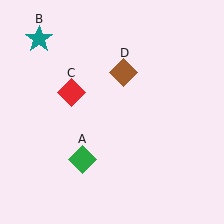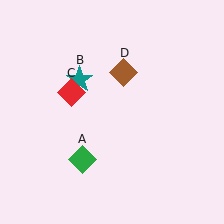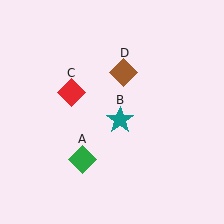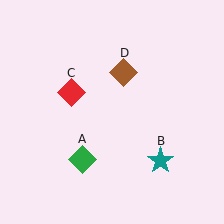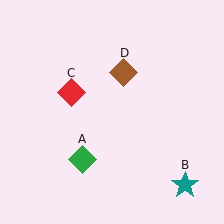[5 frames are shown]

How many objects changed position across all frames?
1 object changed position: teal star (object B).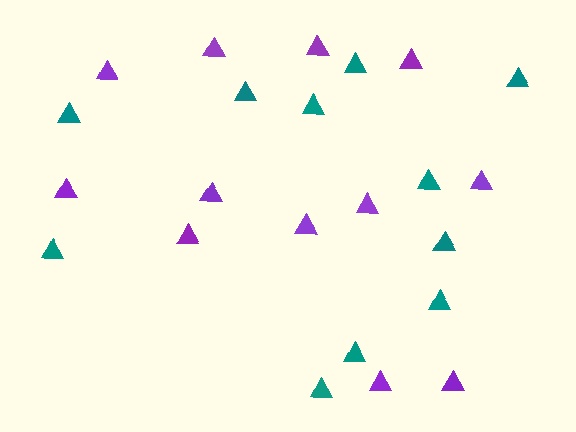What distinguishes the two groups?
There are 2 groups: one group of teal triangles (11) and one group of purple triangles (12).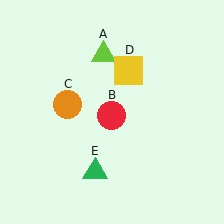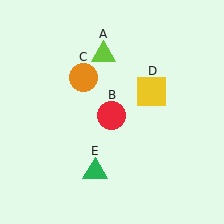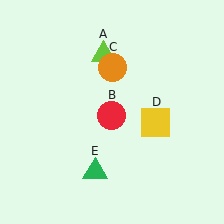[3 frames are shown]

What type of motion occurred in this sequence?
The orange circle (object C), yellow square (object D) rotated clockwise around the center of the scene.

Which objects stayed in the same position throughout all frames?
Lime triangle (object A) and red circle (object B) and green triangle (object E) remained stationary.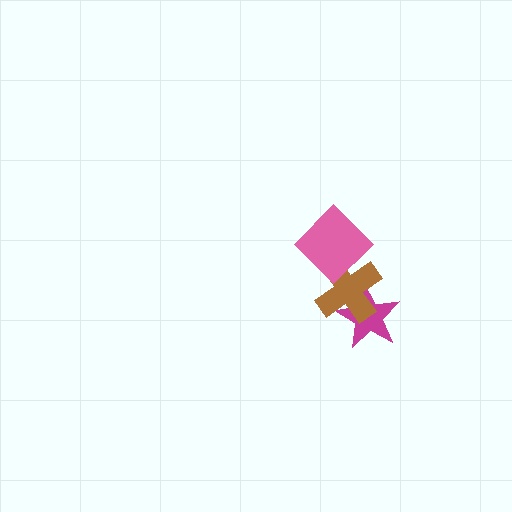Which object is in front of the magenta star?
The brown cross is in front of the magenta star.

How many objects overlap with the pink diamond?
1 object overlaps with the pink diamond.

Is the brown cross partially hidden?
Yes, it is partially covered by another shape.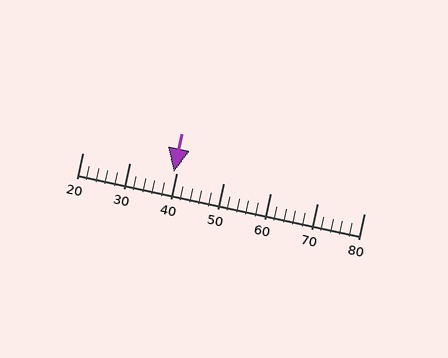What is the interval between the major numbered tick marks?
The major tick marks are spaced 10 units apart.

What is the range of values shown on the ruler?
The ruler shows values from 20 to 80.